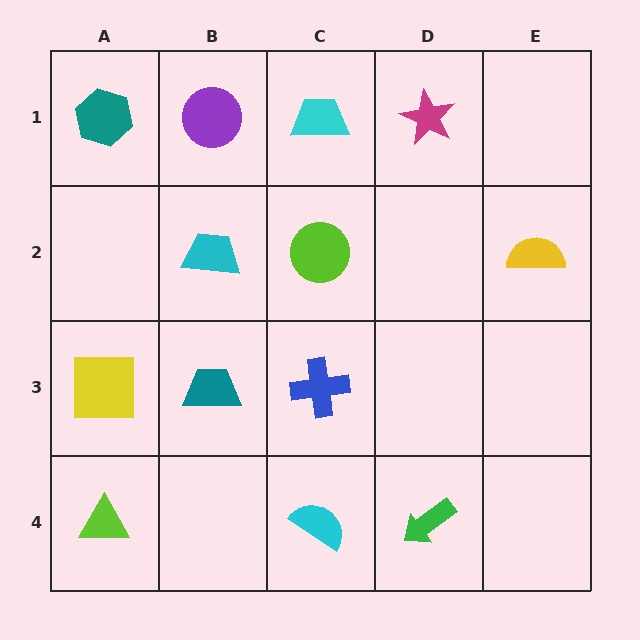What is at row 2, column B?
A cyan trapezoid.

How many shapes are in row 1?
4 shapes.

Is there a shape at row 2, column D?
No, that cell is empty.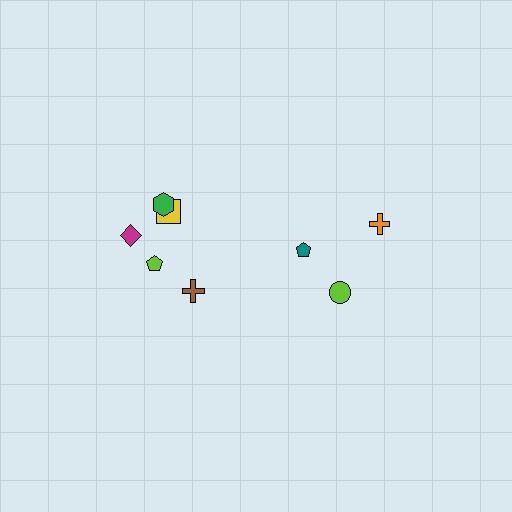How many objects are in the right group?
There are 3 objects.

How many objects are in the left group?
There are 5 objects.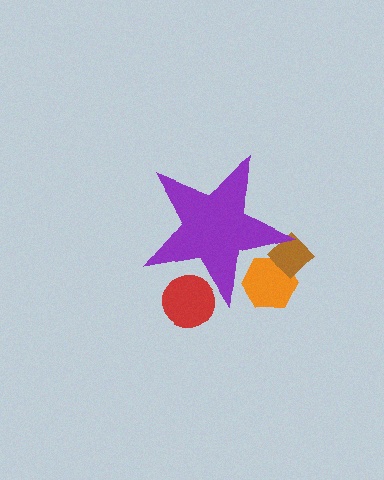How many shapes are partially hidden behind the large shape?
3 shapes are partially hidden.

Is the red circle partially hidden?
Yes, the red circle is partially hidden behind the purple star.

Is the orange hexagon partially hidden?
Yes, the orange hexagon is partially hidden behind the purple star.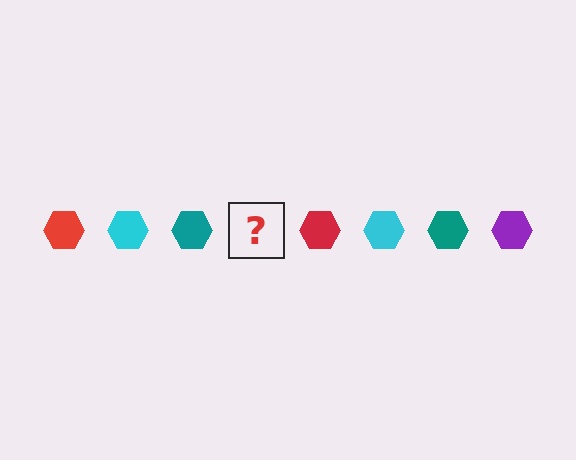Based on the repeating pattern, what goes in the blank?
The blank should be a purple hexagon.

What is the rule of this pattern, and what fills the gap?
The rule is that the pattern cycles through red, cyan, teal, purple hexagons. The gap should be filled with a purple hexagon.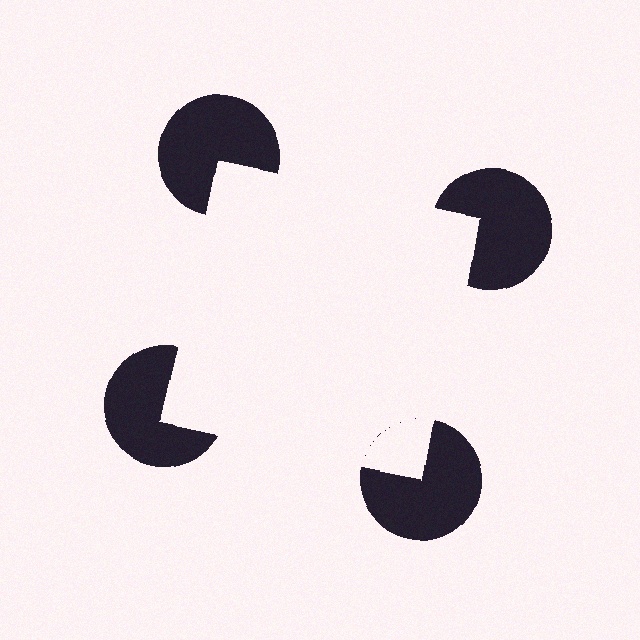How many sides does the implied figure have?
4 sides.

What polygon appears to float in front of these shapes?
An illusory square — its edges are inferred from the aligned wedge cuts in the pac-man discs, not physically drawn.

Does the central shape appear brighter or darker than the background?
It typically appears slightly brighter than the background, even though no actual brightness change is drawn.